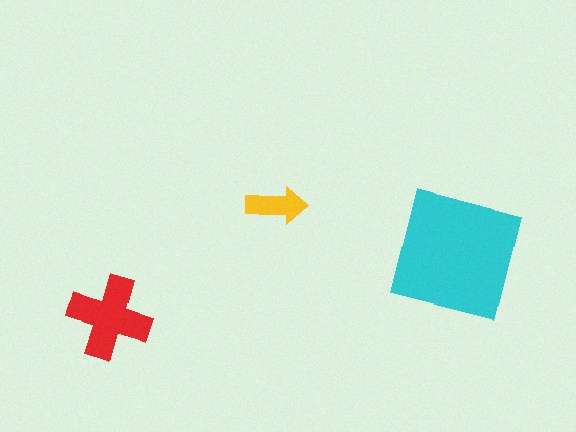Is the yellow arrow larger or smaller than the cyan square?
Smaller.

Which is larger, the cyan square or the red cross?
The cyan square.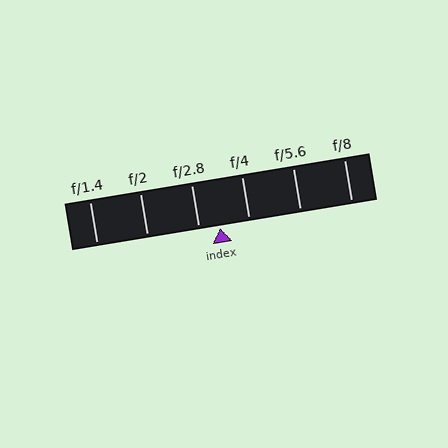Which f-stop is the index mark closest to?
The index mark is closest to f/2.8.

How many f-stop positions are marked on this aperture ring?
There are 6 f-stop positions marked.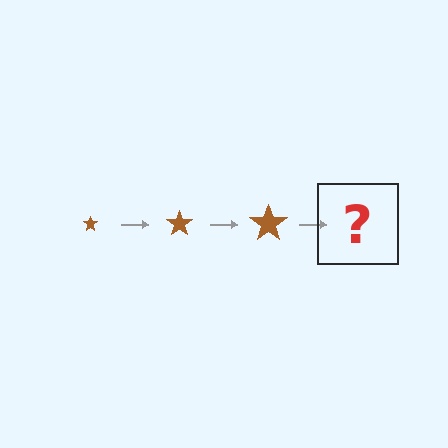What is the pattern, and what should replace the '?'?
The pattern is that the star gets progressively larger each step. The '?' should be a brown star, larger than the previous one.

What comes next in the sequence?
The next element should be a brown star, larger than the previous one.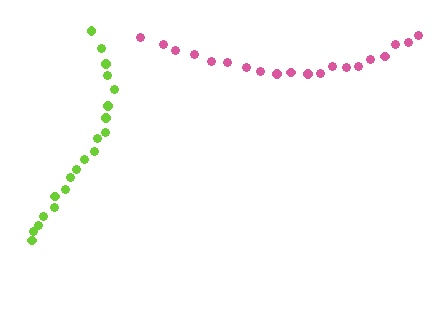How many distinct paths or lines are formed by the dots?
There are 2 distinct paths.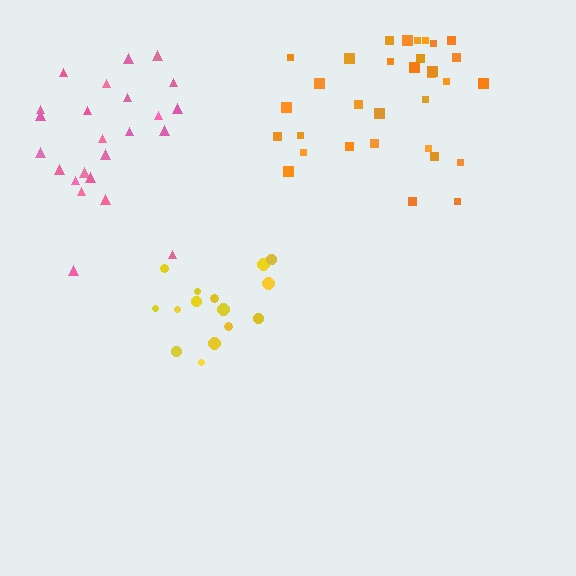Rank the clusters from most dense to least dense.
orange, yellow, pink.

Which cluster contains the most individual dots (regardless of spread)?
Orange (32).